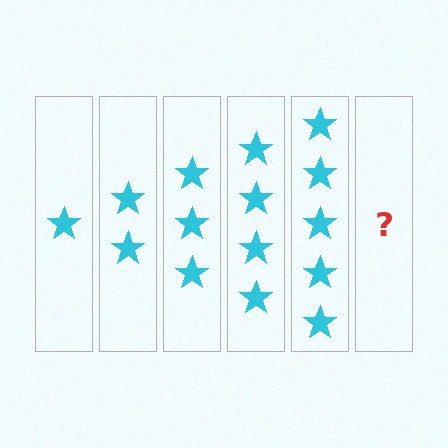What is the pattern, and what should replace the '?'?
The pattern is that each step adds one more star. The '?' should be 6 stars.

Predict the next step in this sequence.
The next step is 6 stars.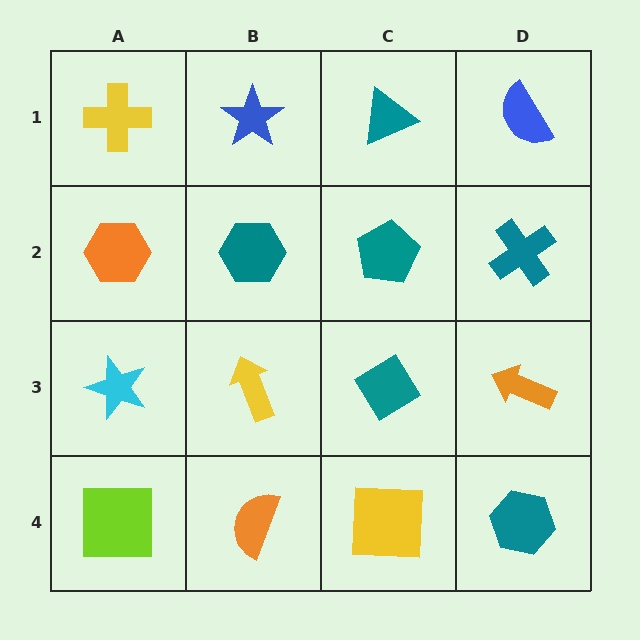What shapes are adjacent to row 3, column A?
An orange hexagon (row 2, column A), a lime square (row 4, column A), a yellow arrow (row 3, column B).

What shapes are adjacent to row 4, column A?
A cyan star (row 3, column A), an orange semicircle (row 4, column B).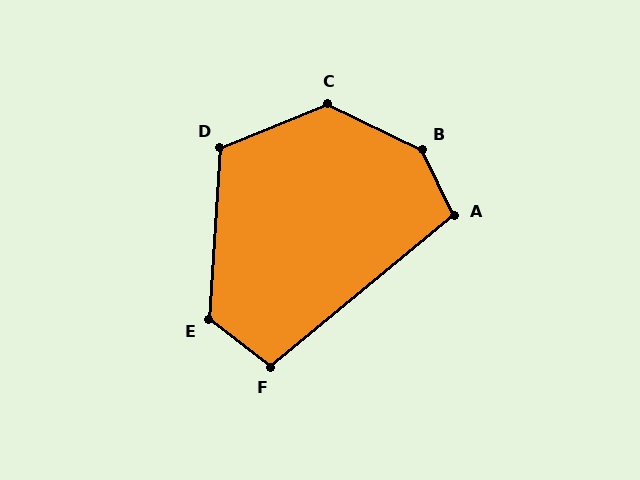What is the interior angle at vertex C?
Approximately 132 degrees (obtuse).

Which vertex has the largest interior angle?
B, at approximately 142 degrees.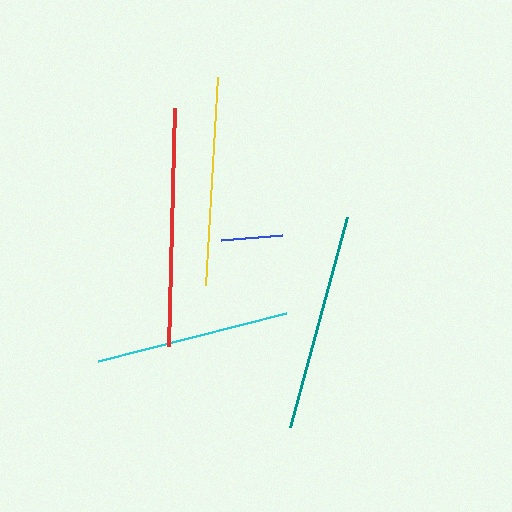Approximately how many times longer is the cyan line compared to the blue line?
The cyan line is approximately 3.2 times the length of the blue line.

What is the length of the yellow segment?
The yellow segment is approximately 208 pixels long.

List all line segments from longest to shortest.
From longest to shortest: red, teal, yellow, cyan, blue.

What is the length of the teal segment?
The teal segment is approximately 218 pixels long.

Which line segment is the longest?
The red line is the longest at approximately 238 pixels.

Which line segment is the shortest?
The blue line is the shortest at approximately 60 pixels.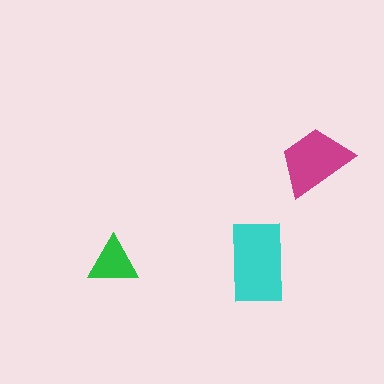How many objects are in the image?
There are 3 objects in the image.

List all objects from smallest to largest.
The green triangle, the magenta trapezoid, the cyan rectangle.